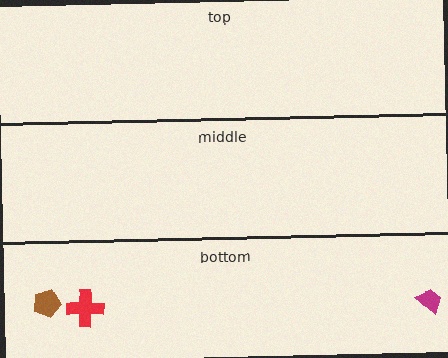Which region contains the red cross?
The bottom region.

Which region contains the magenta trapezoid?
The bottom region.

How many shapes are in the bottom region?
3.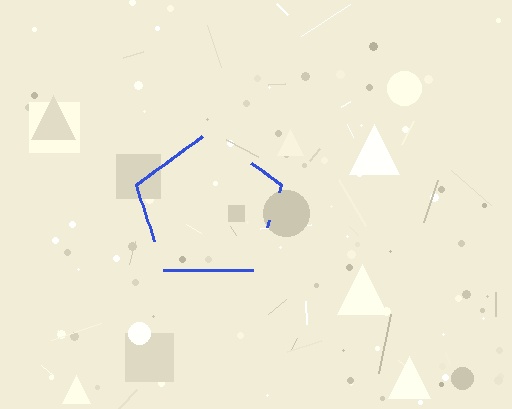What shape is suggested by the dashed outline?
The dashed outline suggests a pentagon.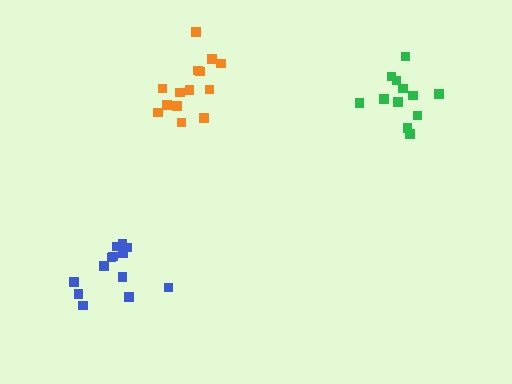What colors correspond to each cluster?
The clusters are colored: green, blue, orange.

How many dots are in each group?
Group 1: 12 dots, Group 2: 13 dots, Group 3: 14 dots (39 total).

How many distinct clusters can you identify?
There are 3 distinct clusters.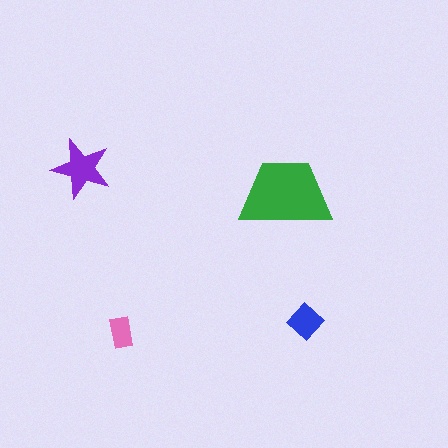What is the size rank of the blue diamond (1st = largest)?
3rd.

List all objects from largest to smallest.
The green trapezoid, the purple star, the blue diamond, the pink rectangle.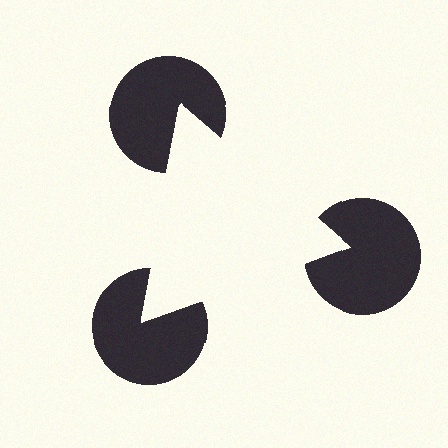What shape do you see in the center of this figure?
An illusory triangle — its edges are inferred from the aligned wedge cuts in the pac-man discs, not physically drawn.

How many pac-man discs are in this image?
There are 3 — one at each vertex of the illusory triangle.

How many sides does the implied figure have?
3 sides.